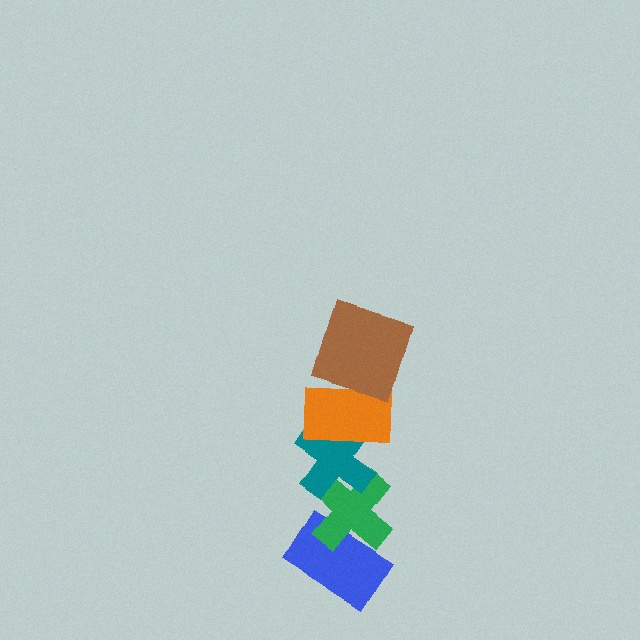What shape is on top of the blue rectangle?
The green cross is on top of the blue rectangle.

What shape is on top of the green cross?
The teal cross is on top of the green cross.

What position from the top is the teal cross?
The teal cross is 3rd from the top.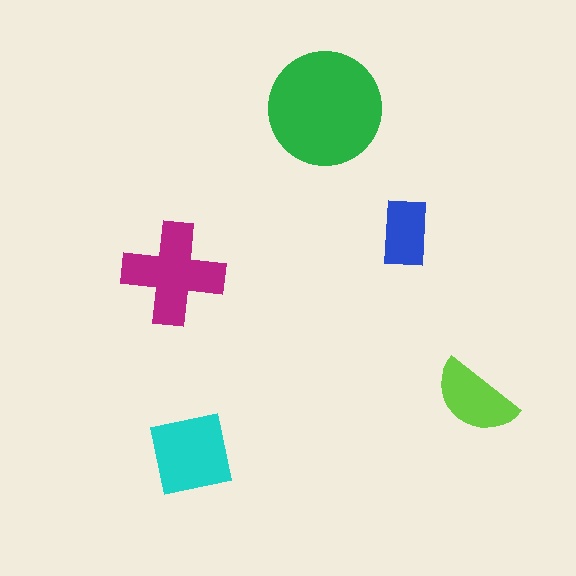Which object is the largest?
The green circle.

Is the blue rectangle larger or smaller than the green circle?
Smaller.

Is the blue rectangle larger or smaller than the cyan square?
Smaller.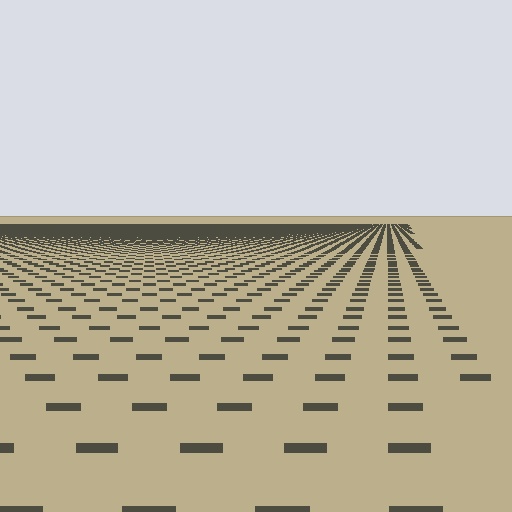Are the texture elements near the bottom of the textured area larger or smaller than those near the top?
Larger. Near the bottom, elements are closer to the viewer and appear at a bigger on-screen size.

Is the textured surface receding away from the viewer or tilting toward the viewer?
The surface is receding away from the viewer. Texture elements get smaller and denser toward the top.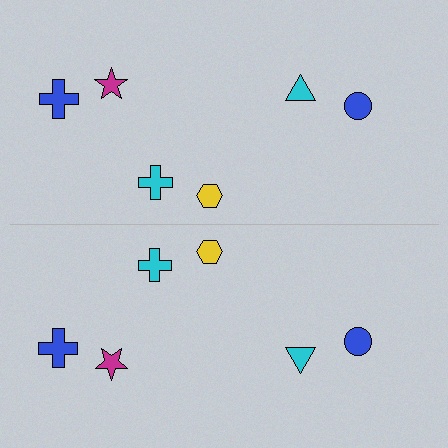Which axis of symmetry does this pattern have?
The pattern has a horizontal axis of symmetry running through the center of the image.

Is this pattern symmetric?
Yes, this pattern has bilateral (reflection) symmetry.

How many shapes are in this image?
There are 12 shapes in this image.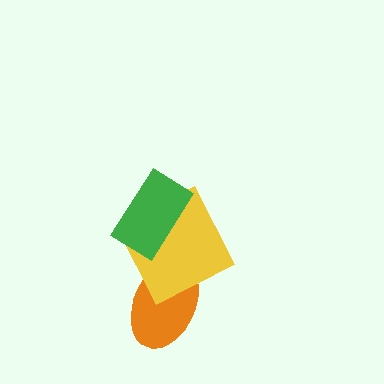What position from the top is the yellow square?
The yellow square is 2nd from the top.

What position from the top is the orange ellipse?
The orange ellipse is 3rd from the top.